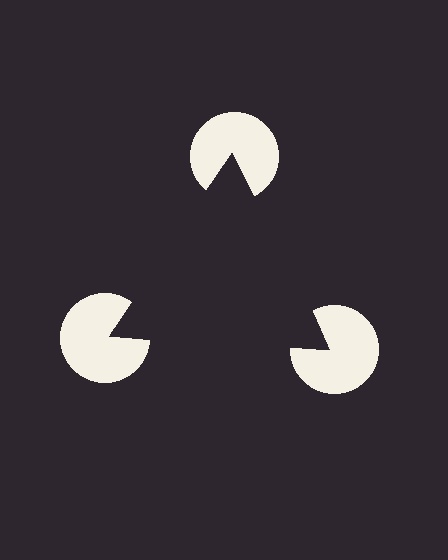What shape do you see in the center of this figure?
An illusory triangle — its edges are inferred from the aligned wedge cuts in the pac-man discs, not physically drawn.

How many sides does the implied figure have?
3 sides.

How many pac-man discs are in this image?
There are 3 — one at each vertex of the illusory triangle.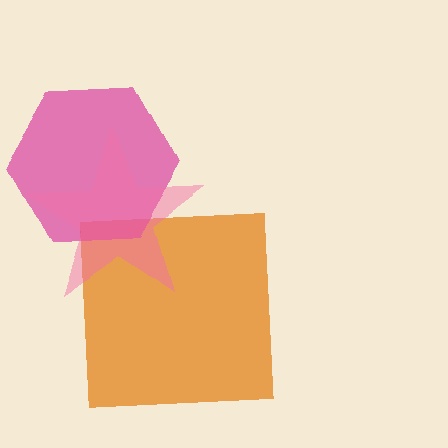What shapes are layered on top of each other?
The layered shapes are: an orange square, a magenta hexagon, a pink star.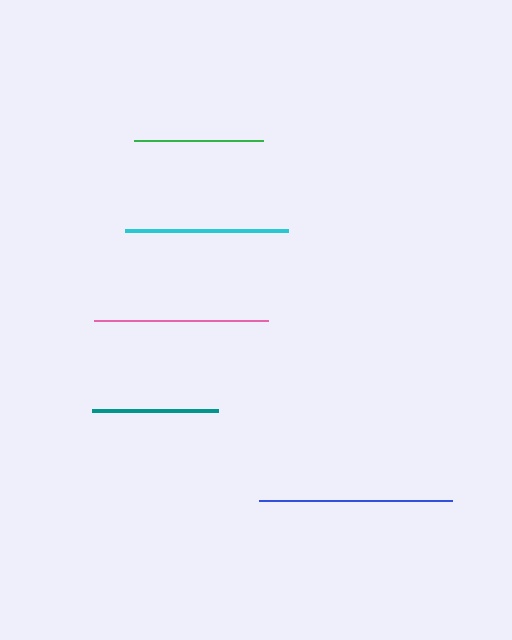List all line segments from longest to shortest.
From longest to shortest: blue, pink, cyan, green, teal.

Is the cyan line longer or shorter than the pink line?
The pink line is longer than the cyan line.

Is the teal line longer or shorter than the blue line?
The blue line is longer than the teal line.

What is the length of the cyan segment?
The cyan segment is approximately 163 pixels long.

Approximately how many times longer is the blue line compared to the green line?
The blue line is approximately 1.5 times the length of the green line.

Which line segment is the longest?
The blue line is the longest at approximately 194 pixels.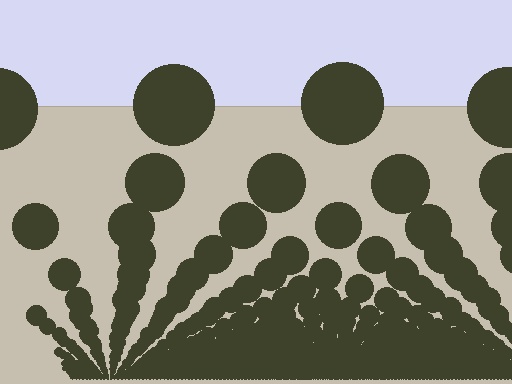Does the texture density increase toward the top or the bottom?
Density increases toward the bottom.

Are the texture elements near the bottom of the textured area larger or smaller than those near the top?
Smaller. The gradient is inverted — elements near the bottom are smaller and denser.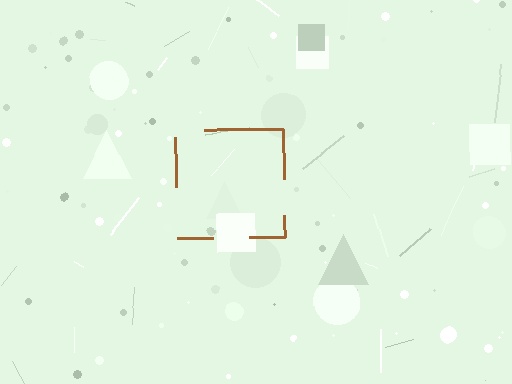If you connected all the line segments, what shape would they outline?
They would outline a square.